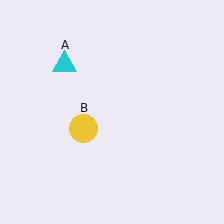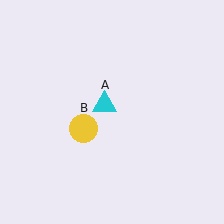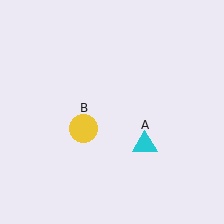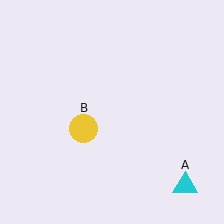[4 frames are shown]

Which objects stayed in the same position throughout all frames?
Yellow circle (object B) remained stationary.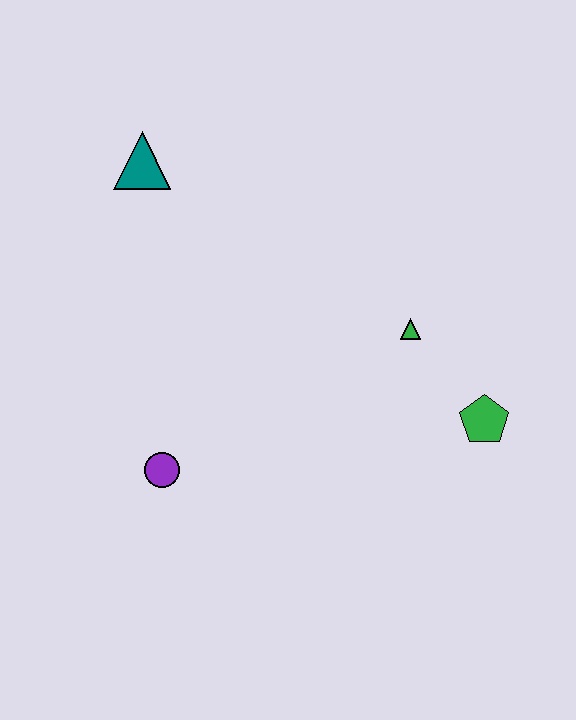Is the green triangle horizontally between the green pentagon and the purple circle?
Yes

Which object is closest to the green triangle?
The green pentagon is closest to the green triangle.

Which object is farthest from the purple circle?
The green pentagon is farthest from the purple circle.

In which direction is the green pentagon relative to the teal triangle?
The green pentagon is to the right of the teal triangle.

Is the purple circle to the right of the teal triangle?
Yes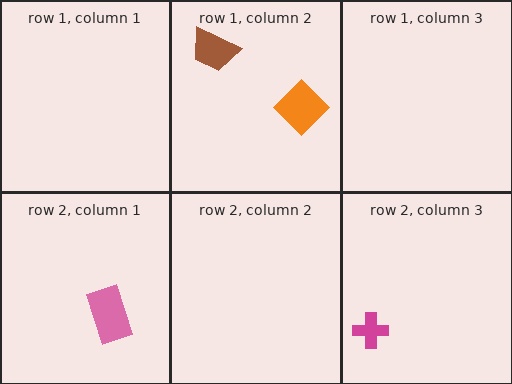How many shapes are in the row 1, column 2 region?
2.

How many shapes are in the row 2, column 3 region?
1.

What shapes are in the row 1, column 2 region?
The brown trapezoid, the orange diamond.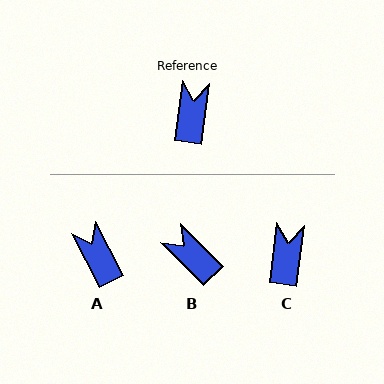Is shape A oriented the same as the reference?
No, it is off by about 35 degrees.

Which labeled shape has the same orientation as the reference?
C.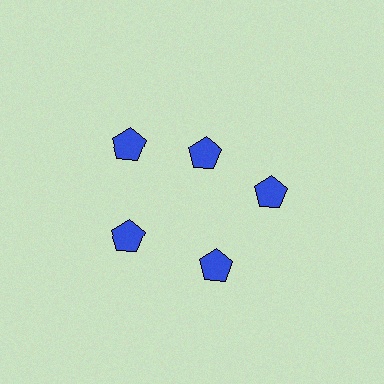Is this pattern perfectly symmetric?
No. The 5 blue pentagons are arranged in a ring, but one element near the 1 o'clock position is pulled inward toward the center, breaking the 5-fold rotational symmetry.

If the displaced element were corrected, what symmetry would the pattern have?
It would have 5-fold rotational symmetry — the pattern would map onto itself every 72 degrees.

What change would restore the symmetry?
The symmetry would be restored by moving it outward, back onto the ring so that all 5 pentagons sit at equal angles and equal distance from the center.